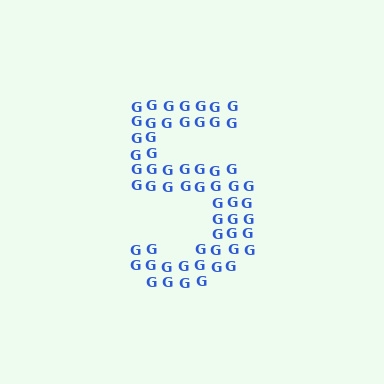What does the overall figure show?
The overall figure shows the digit 5.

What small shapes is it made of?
It is made of small letter G's.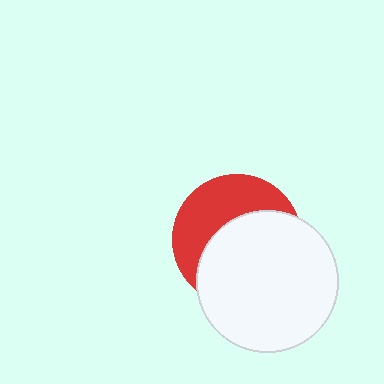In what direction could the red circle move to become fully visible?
The red circle could move toward the upper-left. That would shift it out from behind the white circle entirely.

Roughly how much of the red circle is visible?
A small part of it is visible (roughly 42%).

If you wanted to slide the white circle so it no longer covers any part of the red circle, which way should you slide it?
Slide it toward the lower-right — that is the most direct way to separate the two shapes.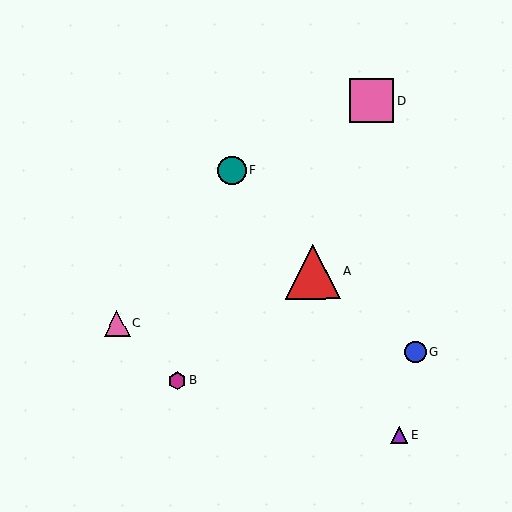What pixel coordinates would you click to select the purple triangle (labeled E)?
Click at (399, 435) to select the purple triangle E.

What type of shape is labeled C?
Shape C is a pink triangle.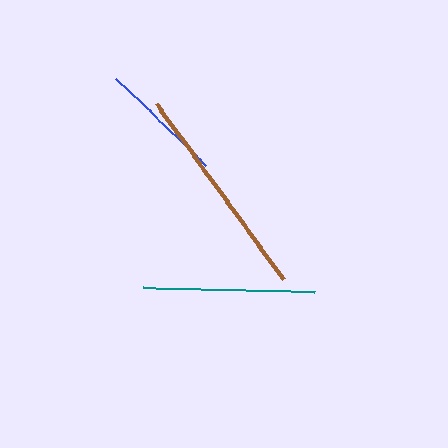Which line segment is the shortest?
The blue line is the shortest at approximately 125 pixels.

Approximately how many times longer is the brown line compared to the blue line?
The brown line is approximately 1.7 times the length of the blue line.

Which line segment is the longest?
The brown line is the longest at approximately 218 pixels.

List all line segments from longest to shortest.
From longest to shortest: brown, teal, blue.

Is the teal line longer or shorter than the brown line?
The brown line is longer than the teal line.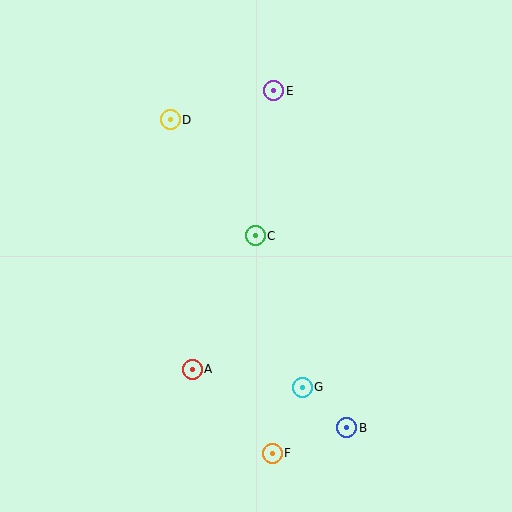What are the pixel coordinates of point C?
Point C is at (255, 236).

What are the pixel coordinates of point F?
Point F is at (272, 453).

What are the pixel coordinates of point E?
Point E is at (274, 91).